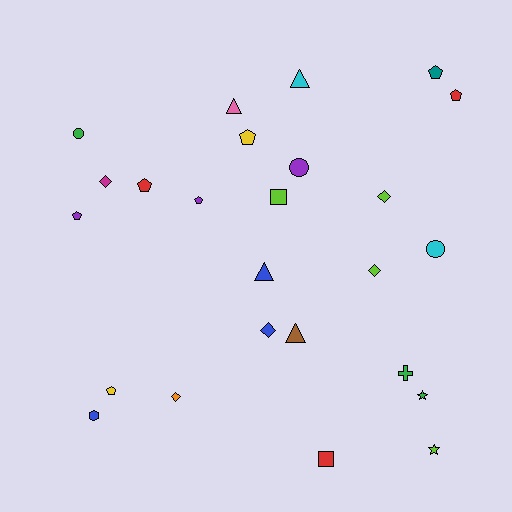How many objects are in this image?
There are 25 objects.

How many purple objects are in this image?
There are 3 purple objects.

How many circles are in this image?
There are 3 circles.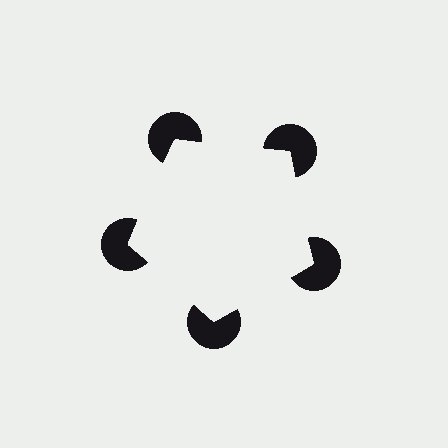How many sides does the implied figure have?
5 sides.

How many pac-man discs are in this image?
There are 5 — one at each vertex of the illusory pentagon.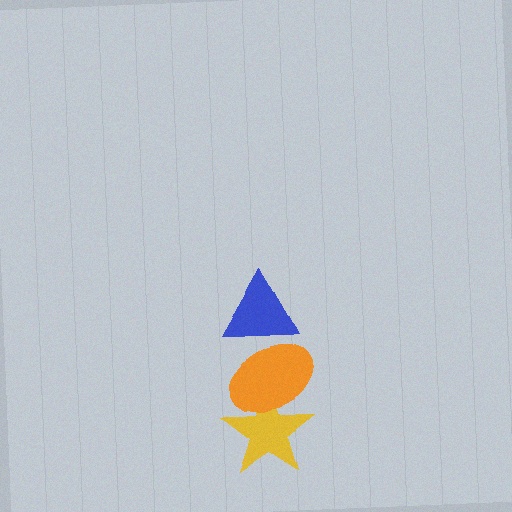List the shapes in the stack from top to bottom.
From top to bottom: the blue triangle, the orange ellipse, the yellow star.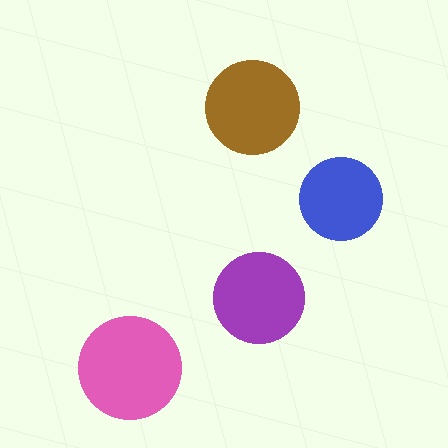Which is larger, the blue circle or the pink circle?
The pink one.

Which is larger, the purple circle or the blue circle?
The purple one.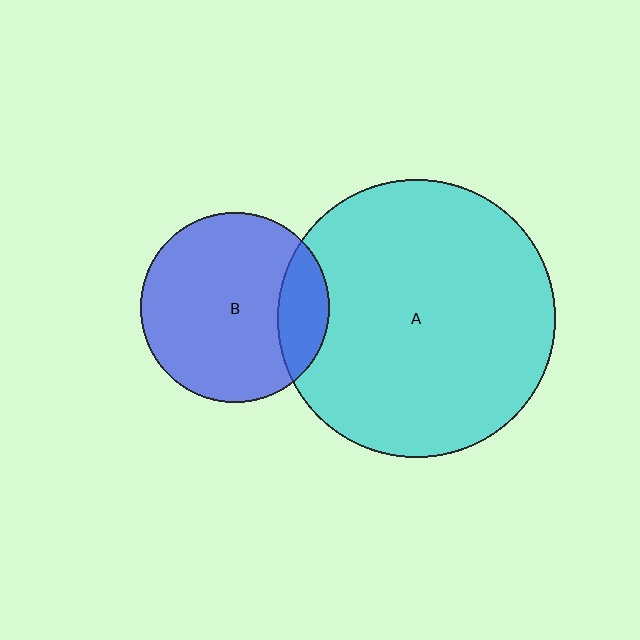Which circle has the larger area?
Circle A (cyan).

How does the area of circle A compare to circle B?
Approximately 2.2 times.